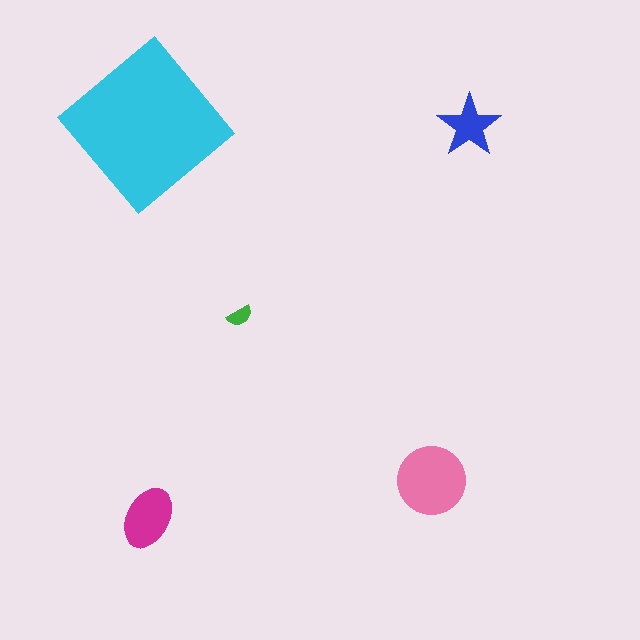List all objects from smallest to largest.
The green semicircle, the blue star, the magenta ellipse, the pink circle, the cyan diamond.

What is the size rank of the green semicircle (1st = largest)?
5th.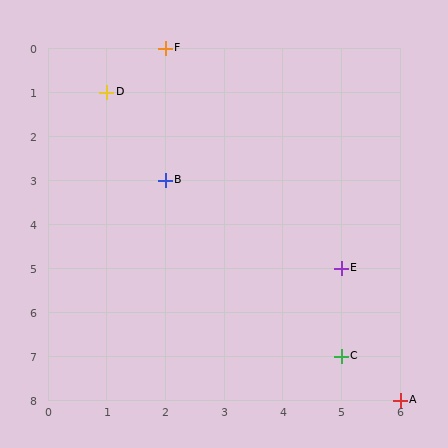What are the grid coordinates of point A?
Point A is at grid coordinates (6, 8).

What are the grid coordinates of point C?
Point C is at grid coordinates (5, 7).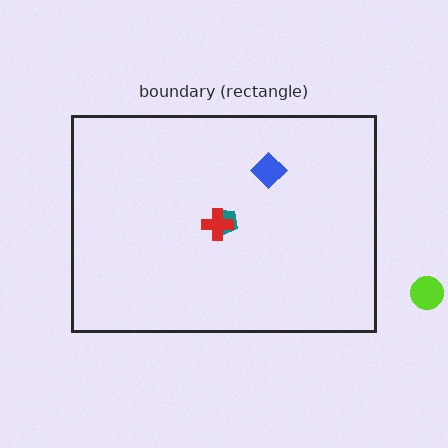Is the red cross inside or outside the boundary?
Inside.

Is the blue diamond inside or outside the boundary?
Inside.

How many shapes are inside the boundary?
3 inside, 1 outside.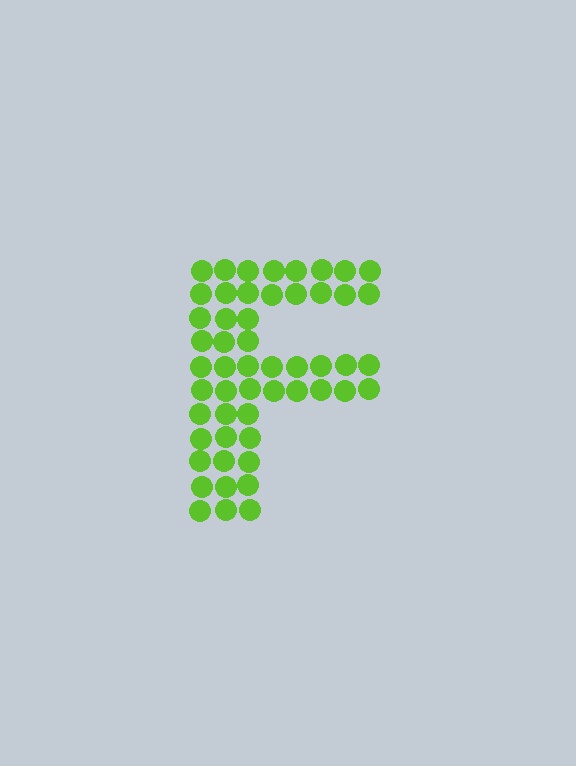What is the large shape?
The large shape is the letter F.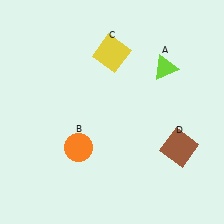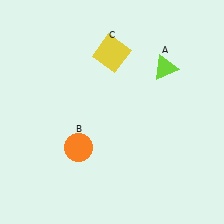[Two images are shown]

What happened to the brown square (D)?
The brown square (D) was removed in Image 2. It was in the bottom-right area of Image 1.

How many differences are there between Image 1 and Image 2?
There is 1 difference between the two images.